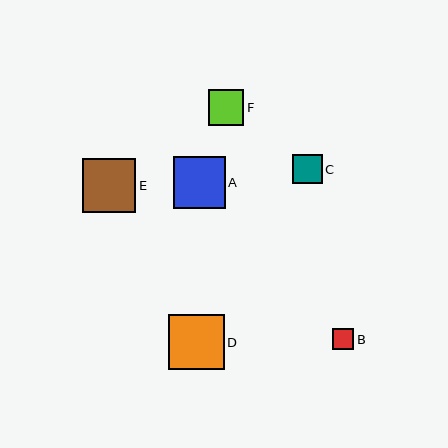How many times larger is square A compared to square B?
Square A is approximately 2.5 times the size of square B.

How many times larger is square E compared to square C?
Square E is approximately 1.8 times the size of square C.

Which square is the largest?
Square D is the largest with a size of approximately 55 pixels.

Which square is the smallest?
Square B is the smallest with a size of approximately 21 pixels.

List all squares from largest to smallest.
From largest to smallest: D, E, A, F, C, B.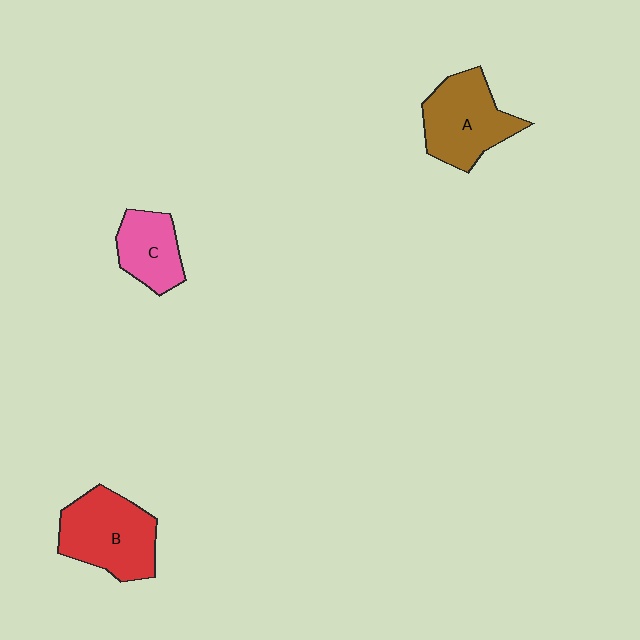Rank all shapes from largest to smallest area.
From largest to smallest: B (red), A (brown), C (pink).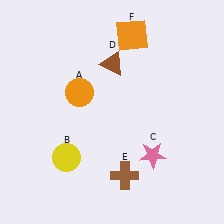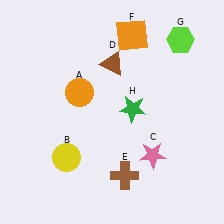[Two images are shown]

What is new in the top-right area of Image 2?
A green star (H) was added in the top-right area of Image 2.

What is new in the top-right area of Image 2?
A lime hexagon (G) was added in the top-right area of Image 2.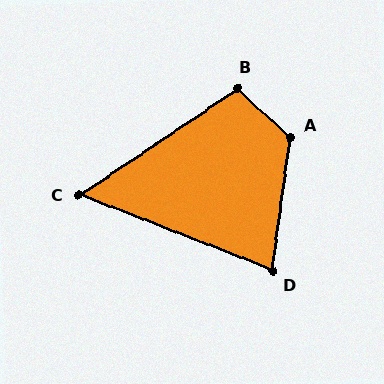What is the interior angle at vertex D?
Approximately 76 degrees (acute).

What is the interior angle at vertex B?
Approximately 104 degrees (obtuse).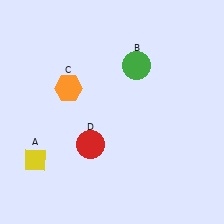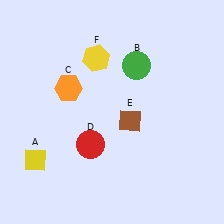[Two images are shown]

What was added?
A brown diamond (E), a yellow hexagon (F) were added in Image 2.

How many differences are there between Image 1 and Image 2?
There are 2 differences between the two images.